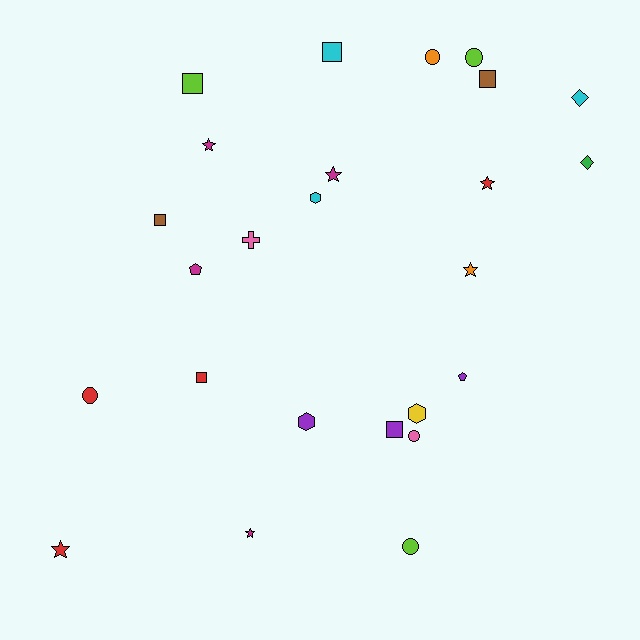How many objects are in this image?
There are 25 objects.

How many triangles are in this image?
There are no triangles.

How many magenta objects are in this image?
There are 4 magenta objects.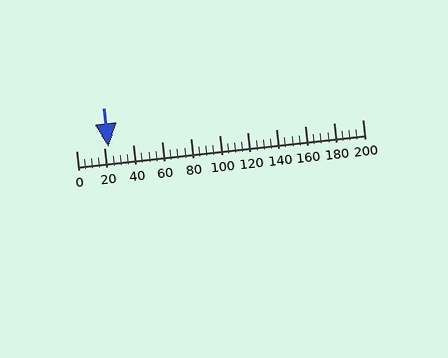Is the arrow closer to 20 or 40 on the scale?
The arrow is closer to 20.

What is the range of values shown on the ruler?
The ruler shows values from 0 to 200.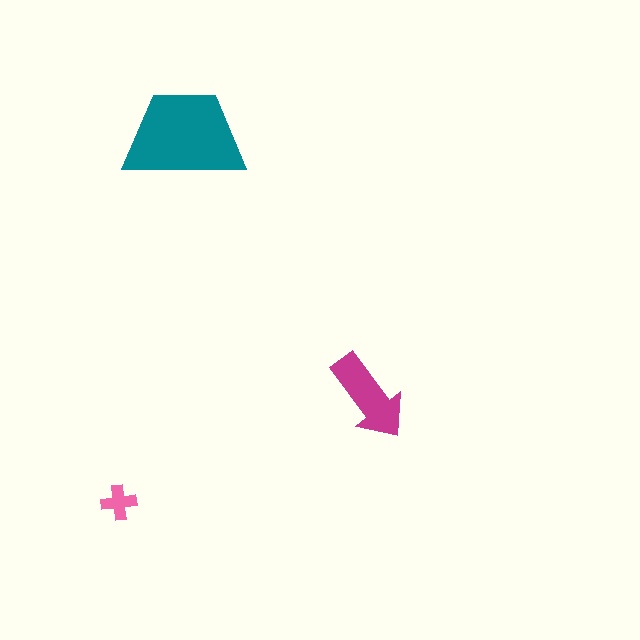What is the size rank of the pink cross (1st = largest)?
3rd.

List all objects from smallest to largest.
The pink cross, the magenta arrow, the teal trapezoid.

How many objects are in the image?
There are 3 objects in the image.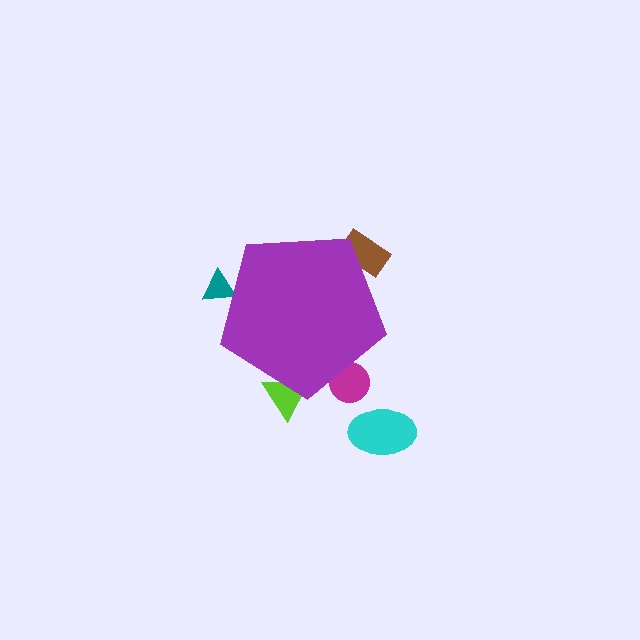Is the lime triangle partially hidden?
Yes, the lime triangle is partially hidden behind the purple pentagon.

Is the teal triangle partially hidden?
Yes, the teal triangle is partially hidden behind the purple pentagon.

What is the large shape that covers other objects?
A purple pentagon.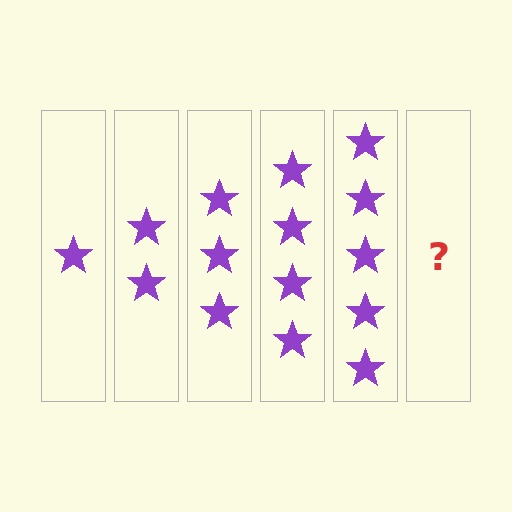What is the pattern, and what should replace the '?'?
The pattern is that each step adds one more star. The '?' should be 6 stars.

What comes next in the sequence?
The next element should be 6 stars.